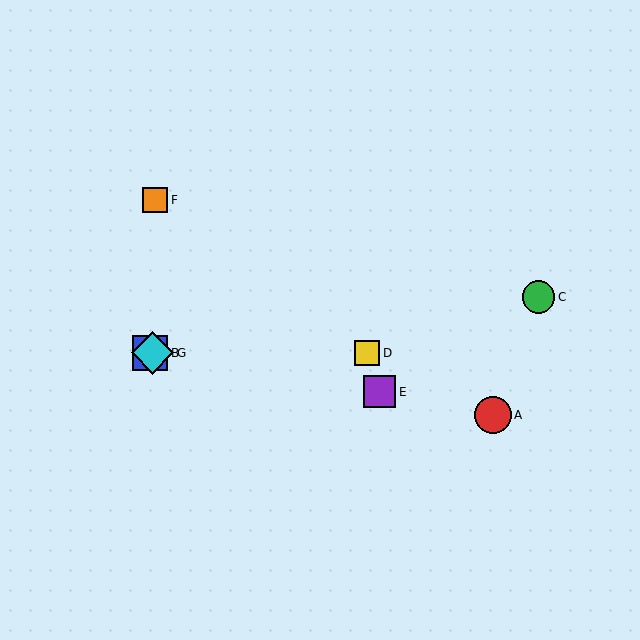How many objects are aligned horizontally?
3 objects (B, D, G) are aligned horizontally.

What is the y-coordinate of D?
Object D is at y≈353.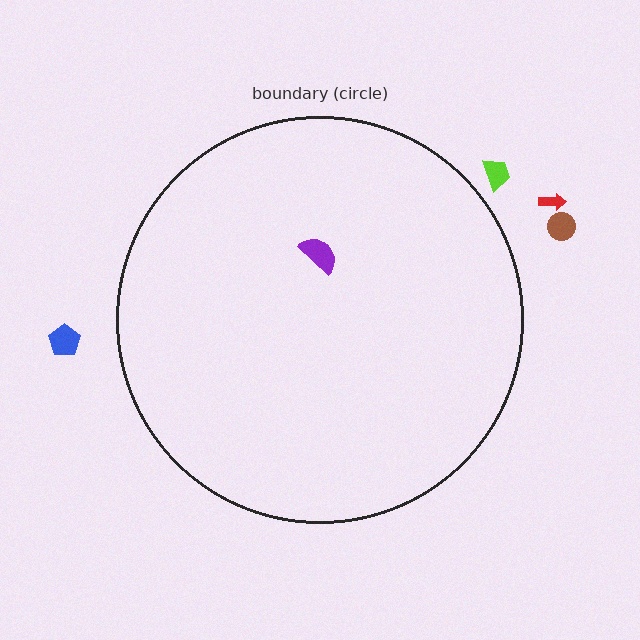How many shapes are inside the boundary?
1 inside, 4 outside.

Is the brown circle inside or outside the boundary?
Outside.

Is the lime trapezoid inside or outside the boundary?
Outside.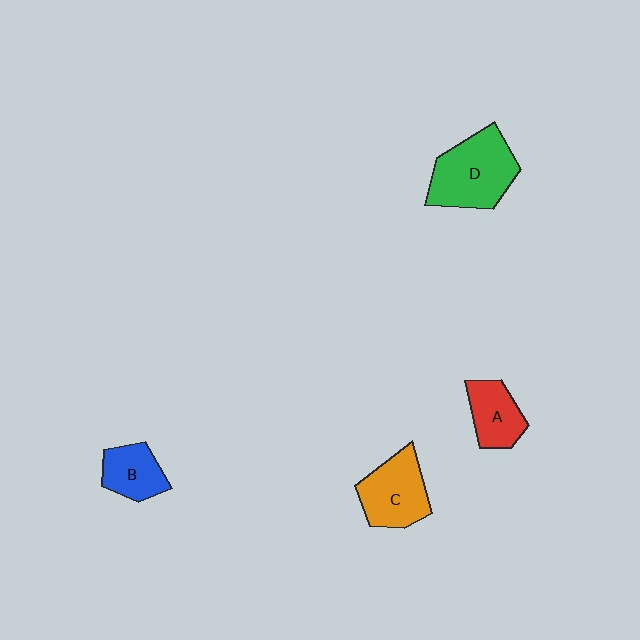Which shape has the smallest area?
Shape B (blue).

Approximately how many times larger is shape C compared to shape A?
Approximately 1.4 times.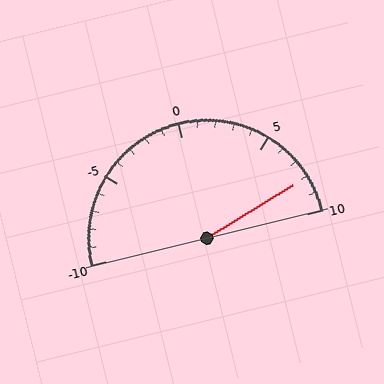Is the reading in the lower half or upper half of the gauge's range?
The reading is in the upper half of the range (-10 to 10).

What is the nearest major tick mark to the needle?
The nearest major tick mark is 10.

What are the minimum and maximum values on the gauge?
The gauge ranges from -10 to 10.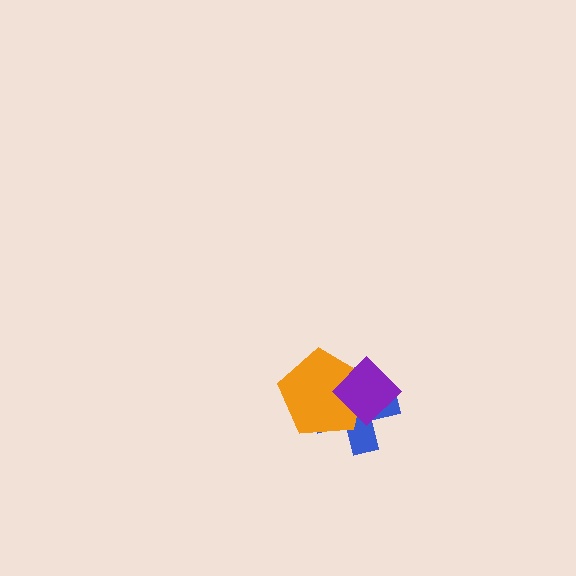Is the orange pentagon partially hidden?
Yes, it is partially covered by another shape.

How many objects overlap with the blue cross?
2 objects overlap with the blue cross.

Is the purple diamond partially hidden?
No, no other shape covers it.